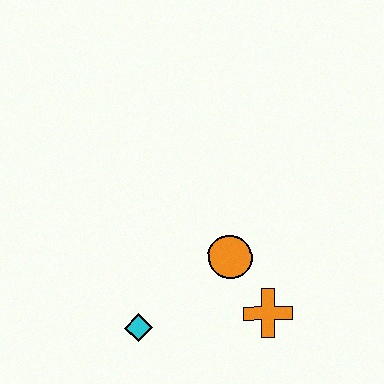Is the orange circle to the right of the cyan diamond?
Yes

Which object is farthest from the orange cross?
The cyan diamond is farthest from the orange cross.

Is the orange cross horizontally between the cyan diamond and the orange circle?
No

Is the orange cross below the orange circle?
Yes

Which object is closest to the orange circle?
The orange cross is closest to the orange circle.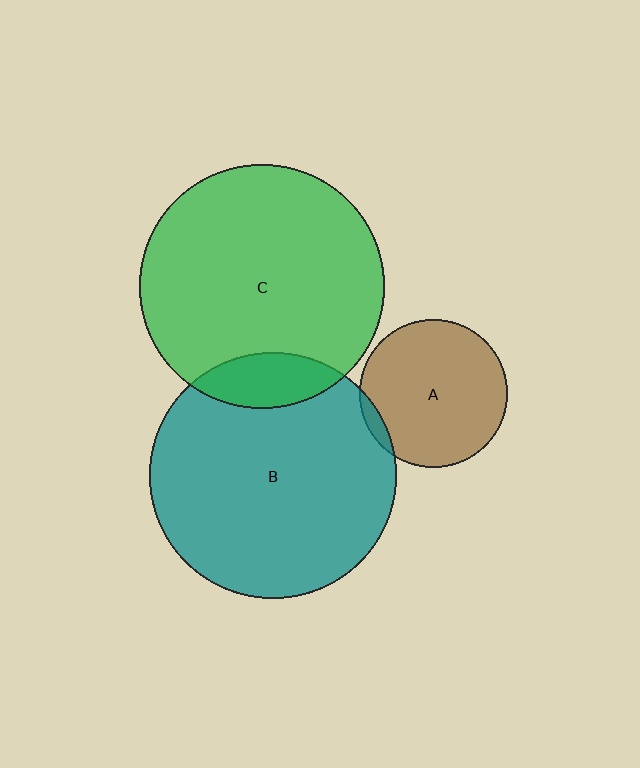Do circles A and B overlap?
Yes.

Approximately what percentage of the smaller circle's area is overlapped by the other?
Approximately 5%.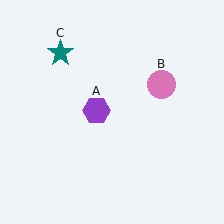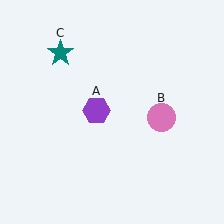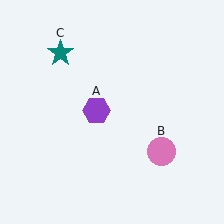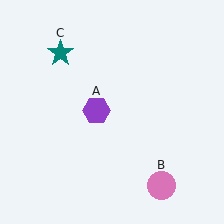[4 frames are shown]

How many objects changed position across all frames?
1 object changed position: pink circle (object B).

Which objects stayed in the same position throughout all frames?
Purple hexagon (object A) and teal star (object C) remained stationary.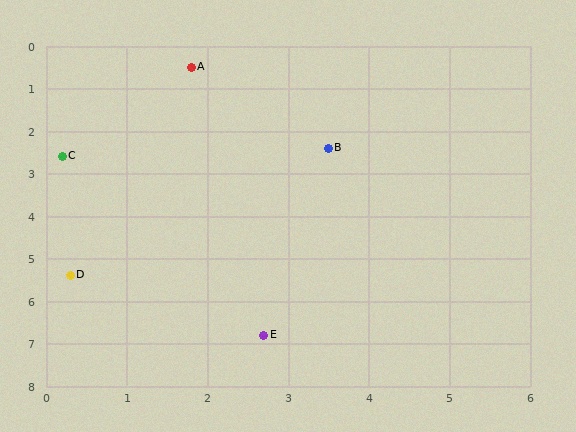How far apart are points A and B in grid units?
Points A and B are about 2.5 grid units apart.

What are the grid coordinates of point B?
Point B is at approximately (3.5, 2.4).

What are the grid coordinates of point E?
Point E is at approximately (2.7, 6.8).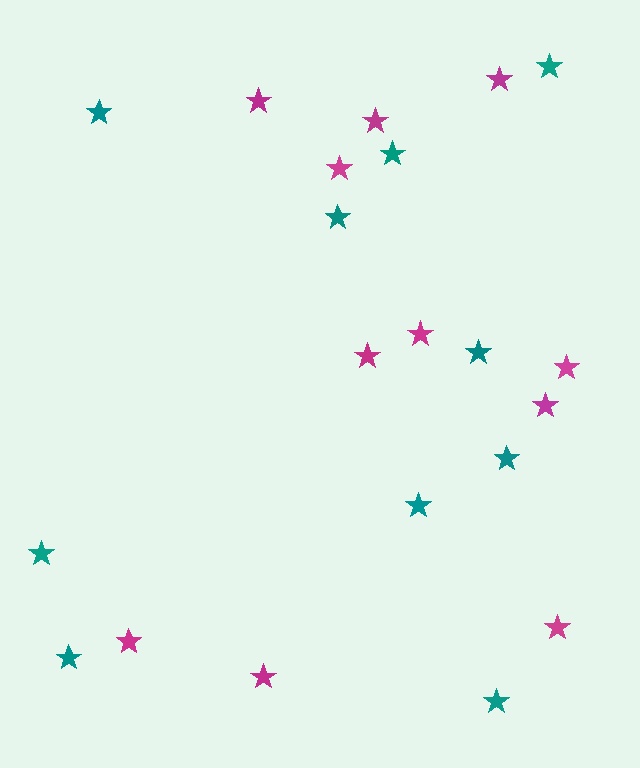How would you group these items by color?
There are 2 groups: one group of teal stars (10) and one group of magenta stars (11).